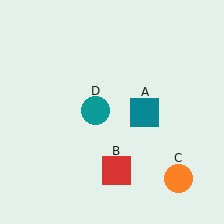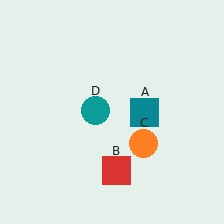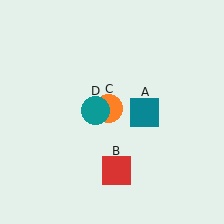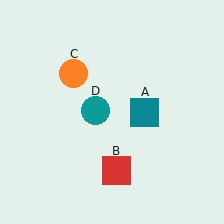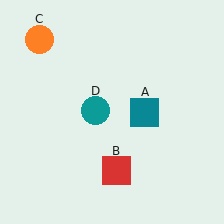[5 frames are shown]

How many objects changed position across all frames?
1 object changed position: orange circle (object C).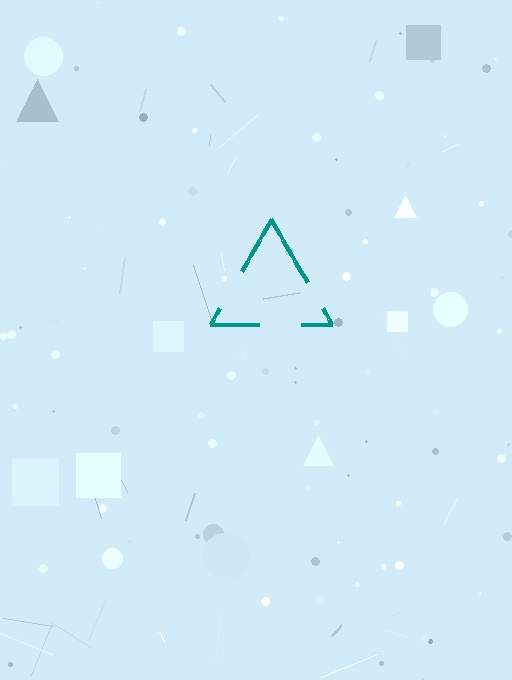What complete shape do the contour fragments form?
The contour fragments form a triangle.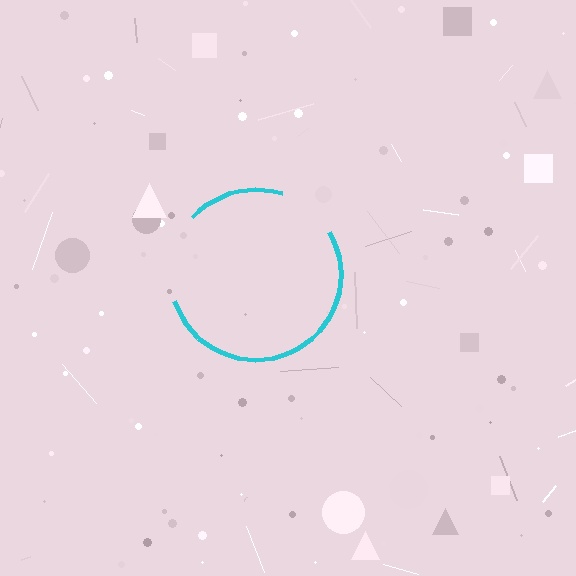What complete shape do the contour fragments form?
The contour fragments form a circle.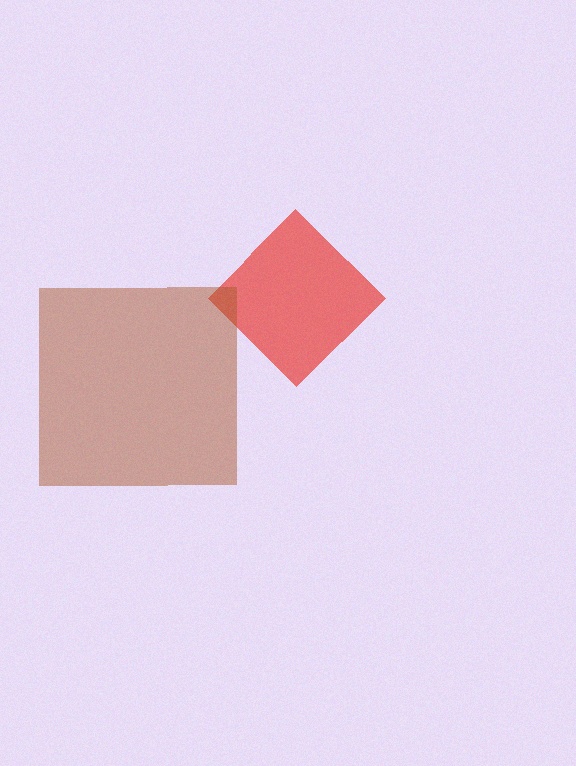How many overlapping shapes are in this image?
There are 2 overlapping shapes in the image.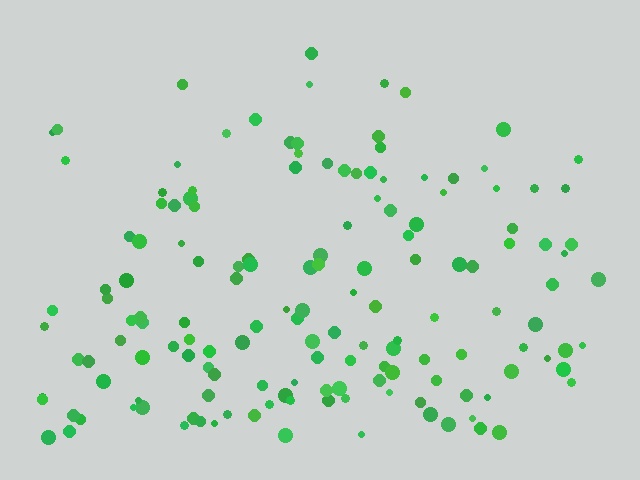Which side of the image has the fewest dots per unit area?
The top.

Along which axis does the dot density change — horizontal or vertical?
Vertical.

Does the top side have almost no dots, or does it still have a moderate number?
Still a moderate number, just noticeably fewer than the bottom.